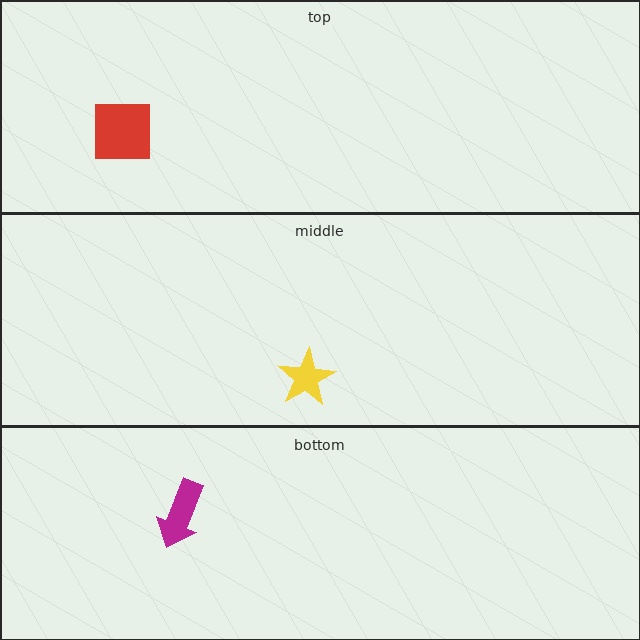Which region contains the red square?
The top region.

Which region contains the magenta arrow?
The bottom region.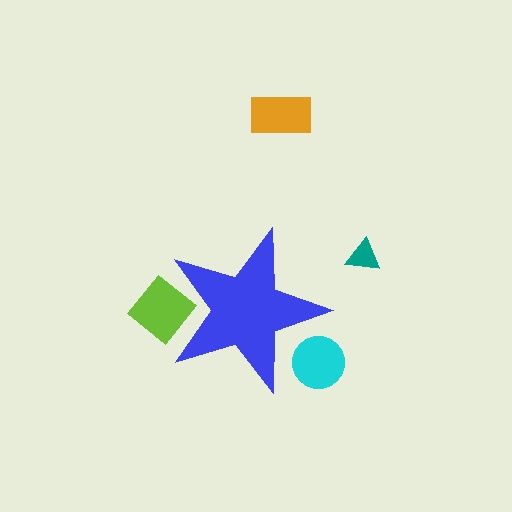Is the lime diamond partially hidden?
Yes, the lime diamond is partially hidden behind the blue star.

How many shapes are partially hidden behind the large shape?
2 shapes are partially hidden.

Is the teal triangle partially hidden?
No, the teal triangle is fully visible.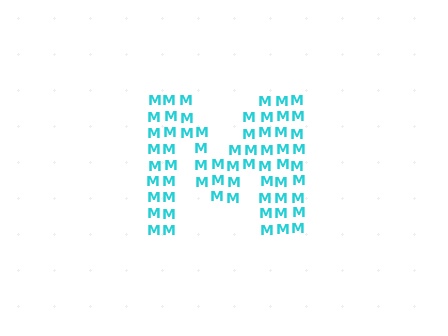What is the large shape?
The large shape is the letter M.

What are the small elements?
The small elements are letter M's.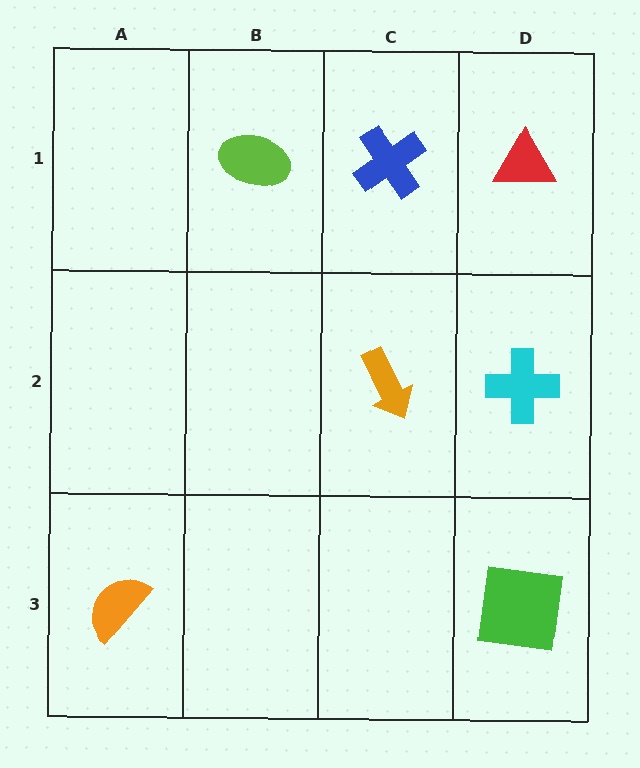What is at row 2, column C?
An orange arrow.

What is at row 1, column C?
A blue cross.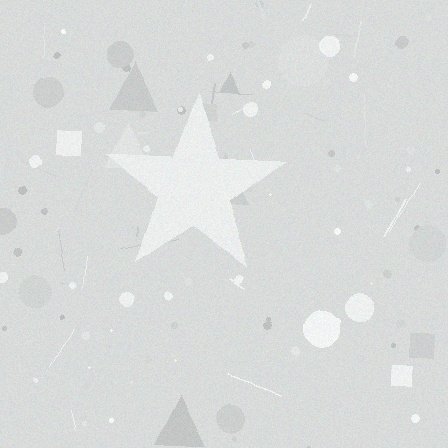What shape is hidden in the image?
A star is hidden in the image.